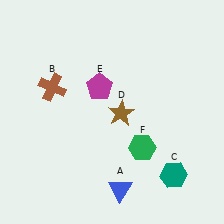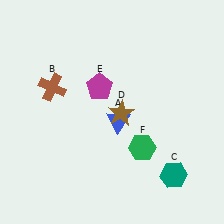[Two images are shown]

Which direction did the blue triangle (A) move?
The blue triangle (A) moved up.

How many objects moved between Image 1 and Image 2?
1 object moved between the two images.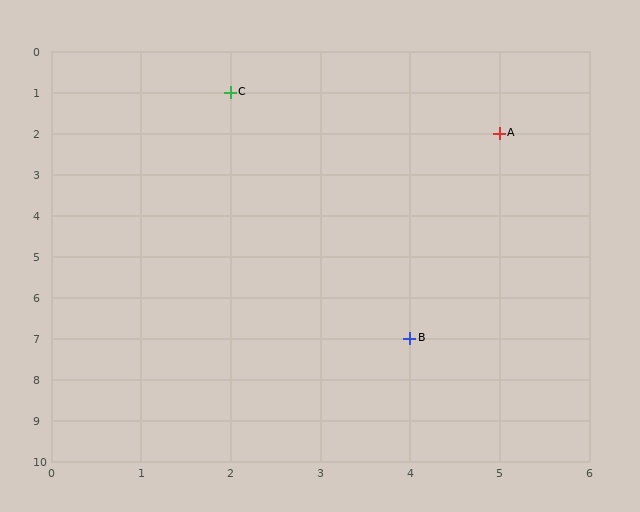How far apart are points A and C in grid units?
Points A and C are 3 columns and 1 row apart (about 3.2 grid units diagonally).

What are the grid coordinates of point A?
Point A is at grid coordinates (5, 2).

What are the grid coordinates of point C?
Point C is at grid coordinates (2, 1).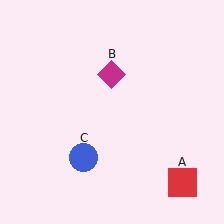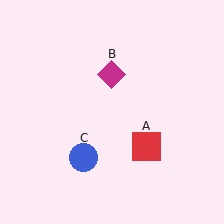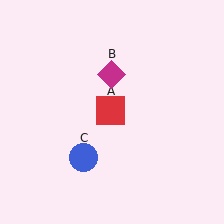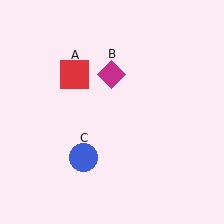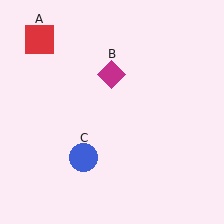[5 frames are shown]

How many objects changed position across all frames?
1 object changed position: red square (object A).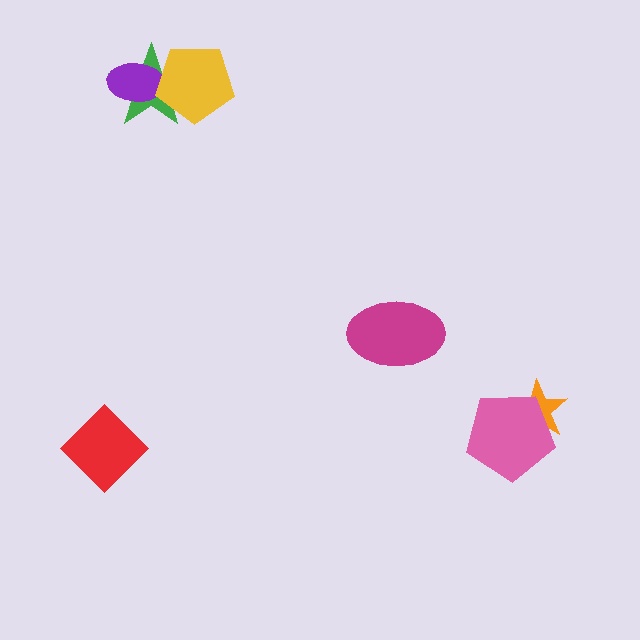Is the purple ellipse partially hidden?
Yes, it is partially covered by another shape.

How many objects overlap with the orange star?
1 object overlaps with the orange star.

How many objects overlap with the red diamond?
0 objects overlap with the red diamond.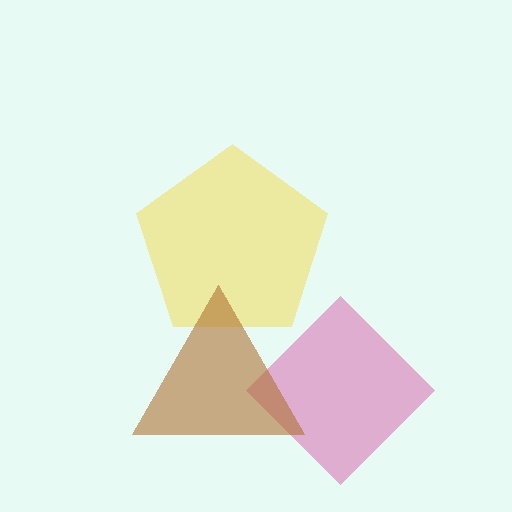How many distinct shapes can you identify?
There are 3 distinct shapes: a pink diamond, a yellow pentagon, a brown triangle.